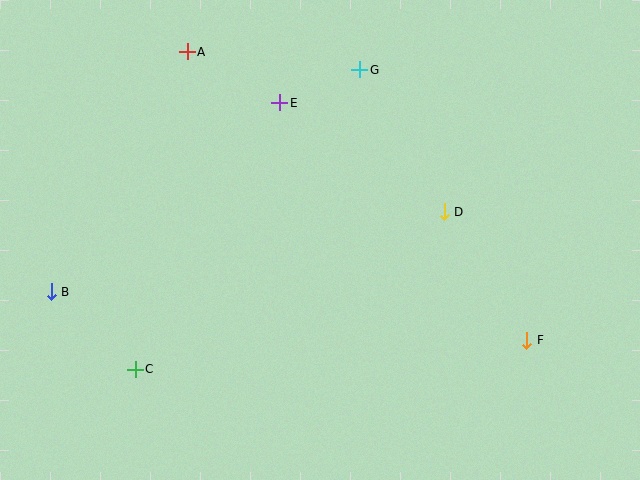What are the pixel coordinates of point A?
Point A is at (187, 52).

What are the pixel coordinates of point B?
Point B is at (51, 292).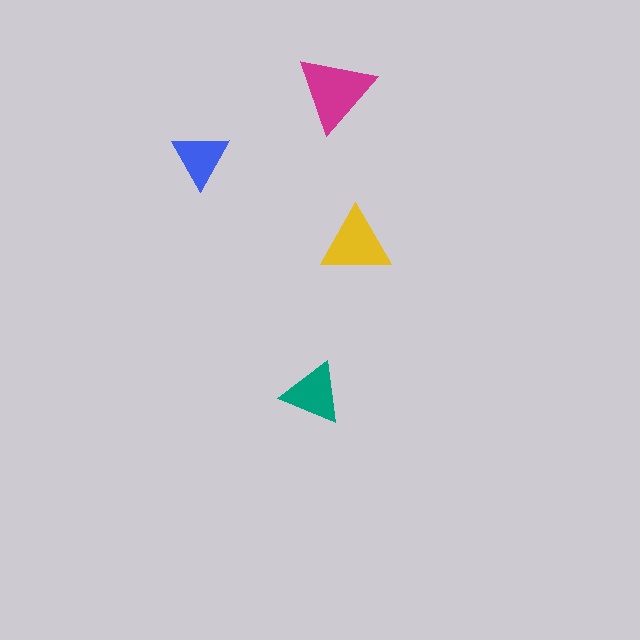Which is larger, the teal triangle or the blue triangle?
The teal one.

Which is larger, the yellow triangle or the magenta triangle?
The magenta one.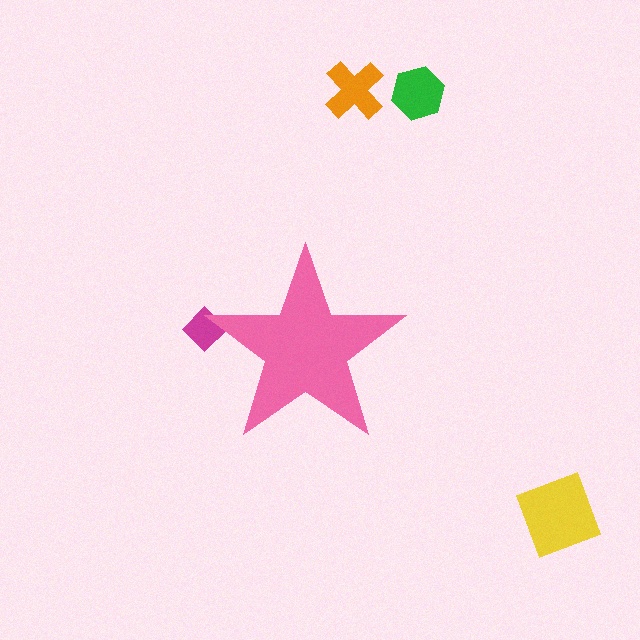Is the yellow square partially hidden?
No, the yellow square is fully visible.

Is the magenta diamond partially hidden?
Yes, the magenta diamond is partially hidden behind the pink star.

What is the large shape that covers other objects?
A pink star.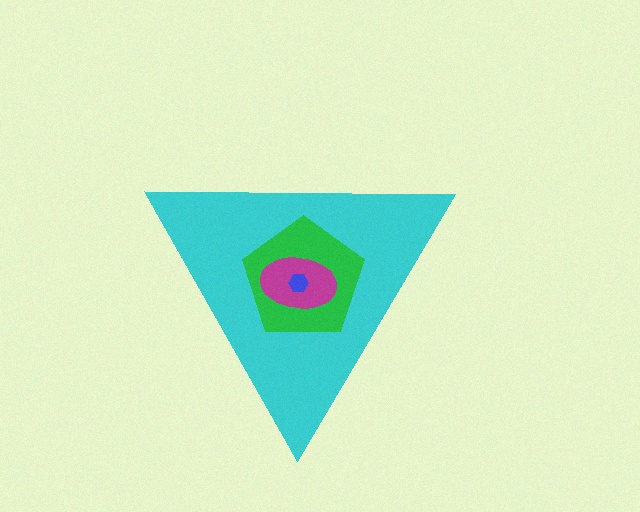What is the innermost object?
The blue hexagon.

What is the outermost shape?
The cyan triangle.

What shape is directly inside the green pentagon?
The magenta ellipse.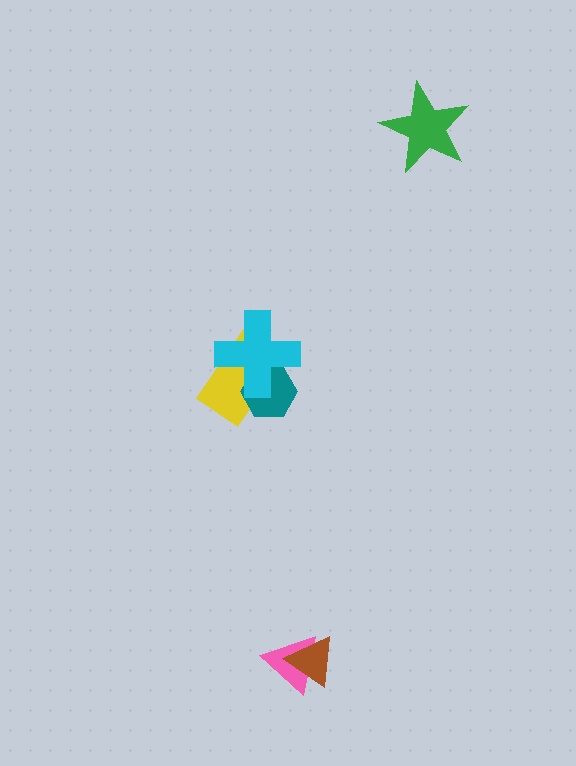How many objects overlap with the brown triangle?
1 object overlaps with the brown triangle.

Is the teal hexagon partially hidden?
Yes, it is partially covered by another shape.